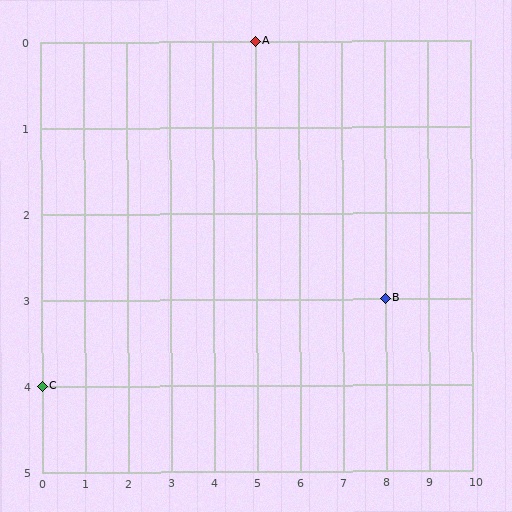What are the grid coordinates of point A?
Point A is at grid coordinates (5, 0).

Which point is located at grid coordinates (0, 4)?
Point C is at (0, 4).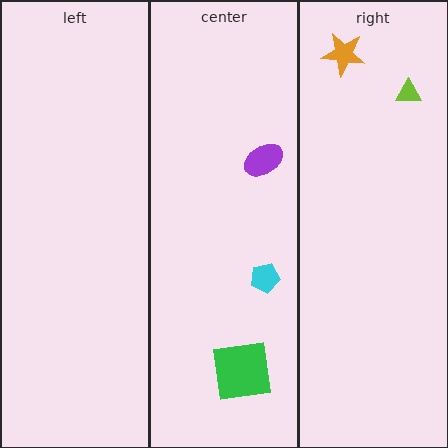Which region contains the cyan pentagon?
The center region.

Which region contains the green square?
The center region.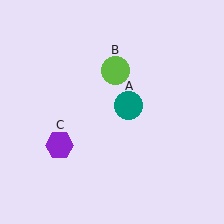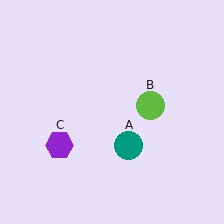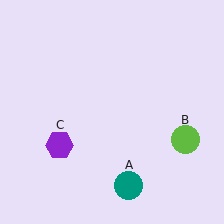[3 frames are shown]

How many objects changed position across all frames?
2 objects changed position: teal circle (object A), lime circle (object B).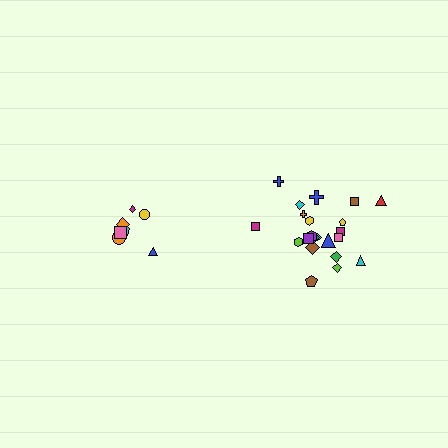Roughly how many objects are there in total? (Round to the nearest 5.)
Roughly 30 objects in total.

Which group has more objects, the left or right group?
The right group.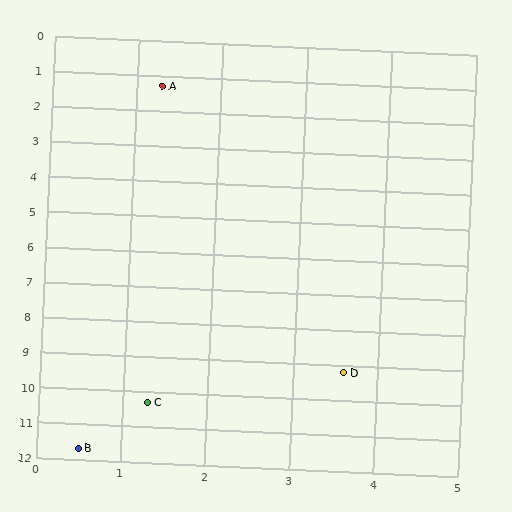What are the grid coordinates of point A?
Point A is at approximately (1.3, 1.3).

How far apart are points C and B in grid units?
Points C and B are about 1.6 grid units apart.